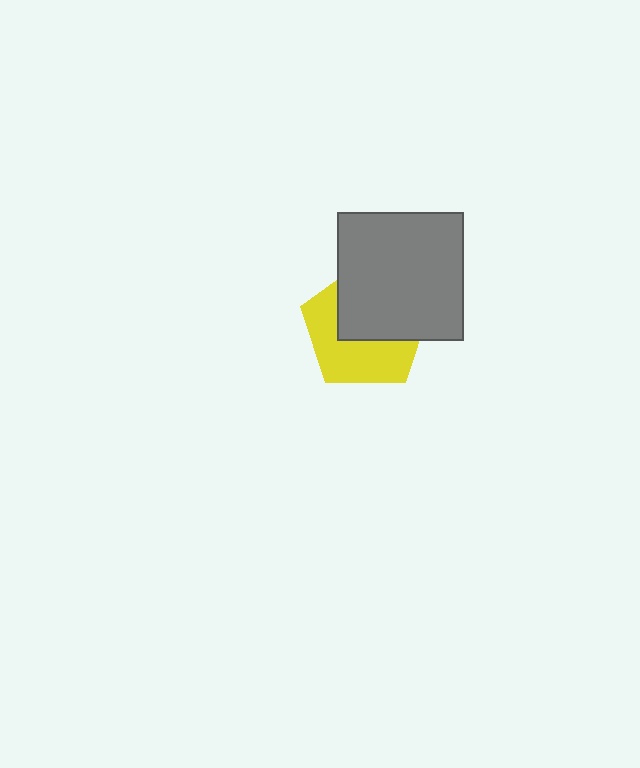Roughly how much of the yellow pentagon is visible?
About half of it is visible (roughly 50%).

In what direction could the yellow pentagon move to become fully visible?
The yellow pentagon could move toward the lower-left. That would shift it out from behind the gray rectangle entirely.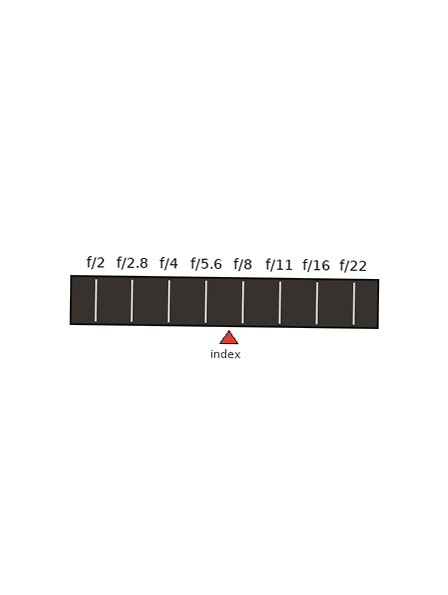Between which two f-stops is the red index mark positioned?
The index mark is between f/5.6 and f/8.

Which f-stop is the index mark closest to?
The index mark is closest to f/8.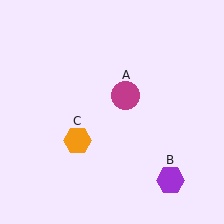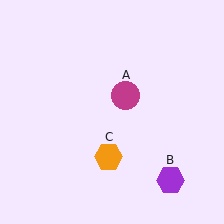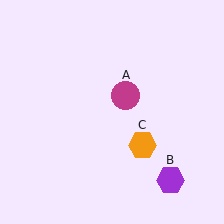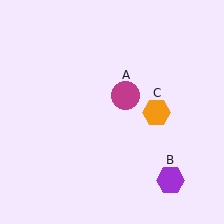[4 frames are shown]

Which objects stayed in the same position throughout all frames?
Magenta circle (object A) and purple hexagon (object B) remained stationary.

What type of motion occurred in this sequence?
The orange hexagon (object C) rotated counterclockwise around the center of the scene.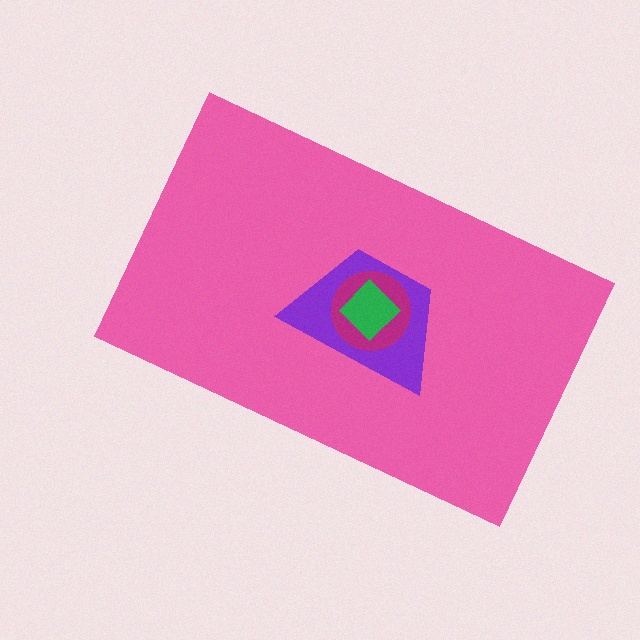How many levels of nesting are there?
4.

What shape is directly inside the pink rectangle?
The purple trapezoid.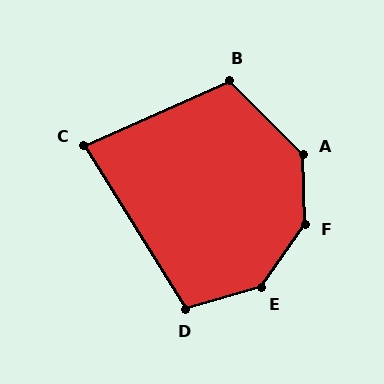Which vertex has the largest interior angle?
F, at approximately 144 degrees.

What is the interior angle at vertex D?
Approximately 105 degrees (obtuse).